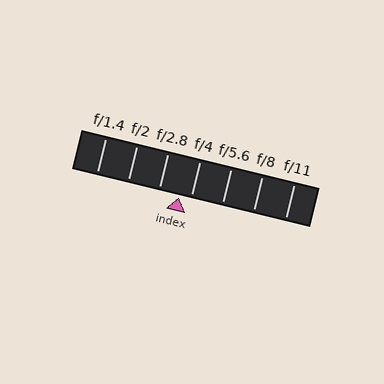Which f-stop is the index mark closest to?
The index mark is closest to f/4.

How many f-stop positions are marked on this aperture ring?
There are 7 f-stop positions marked.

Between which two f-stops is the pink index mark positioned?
The index mark is between f/2.8 and f/4.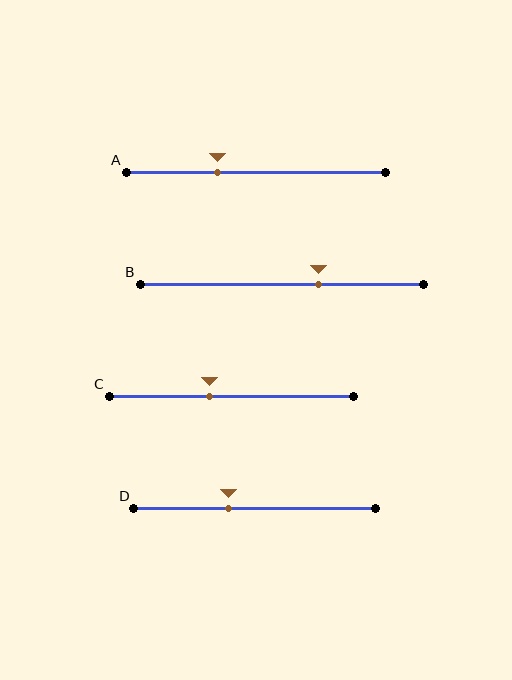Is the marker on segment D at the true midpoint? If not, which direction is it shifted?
No, the marker on segment D is shifted to the left by about 11% of the segment length.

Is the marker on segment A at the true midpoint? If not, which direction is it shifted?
No, the marker on segment A is shifted to the left by about 15% of the segment length.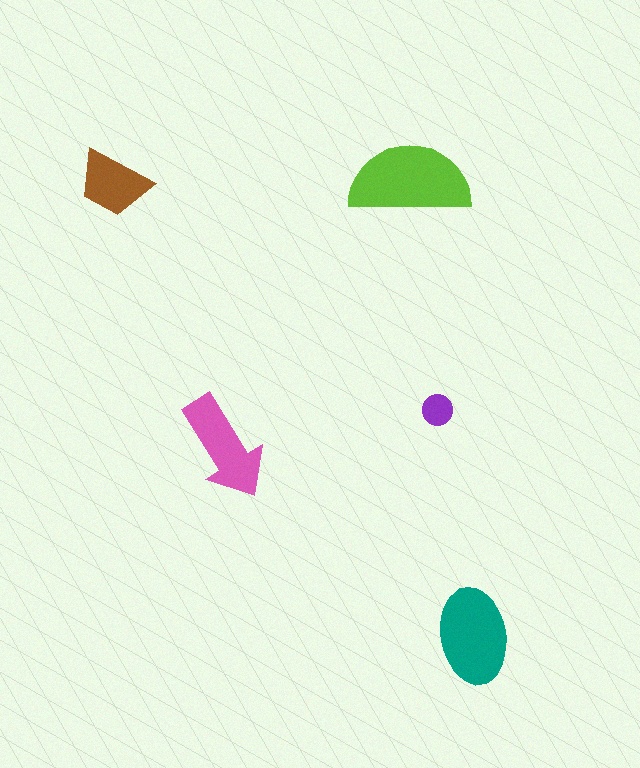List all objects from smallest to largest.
The purple circle, the brown trapezoid, the pink arrow, the teal ellipse, the lime semicircle.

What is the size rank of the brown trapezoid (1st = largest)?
4th.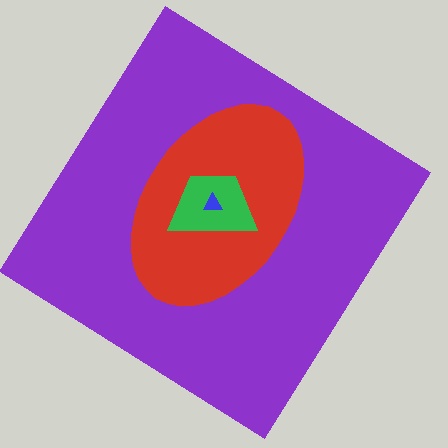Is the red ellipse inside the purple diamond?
Yes.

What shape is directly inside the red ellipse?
The green trapezoid.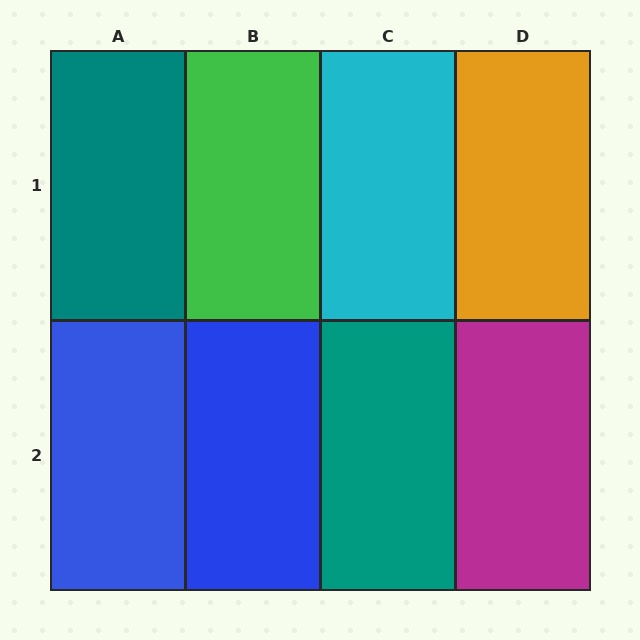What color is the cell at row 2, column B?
Blue.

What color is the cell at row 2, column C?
Teal.